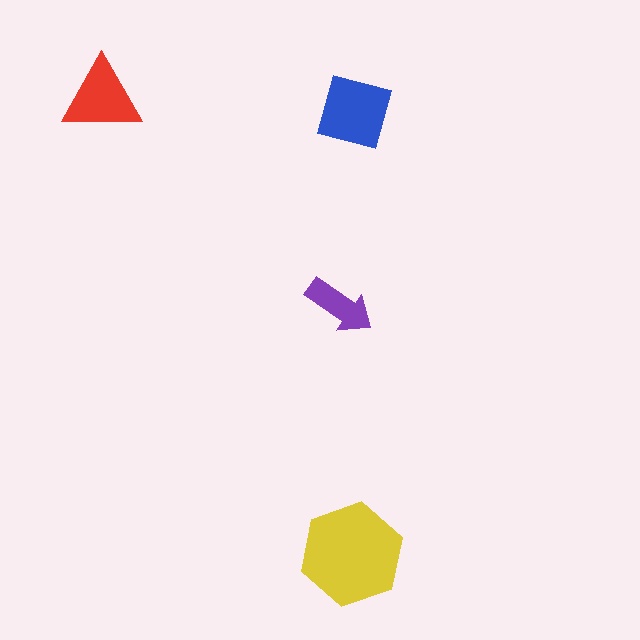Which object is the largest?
The yellow hexagon.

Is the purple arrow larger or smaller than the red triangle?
Smaller.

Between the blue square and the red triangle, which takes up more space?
The blue square.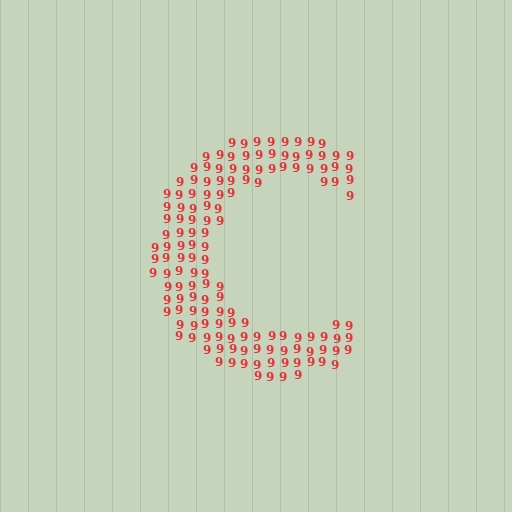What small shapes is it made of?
It is made of small digit 9's.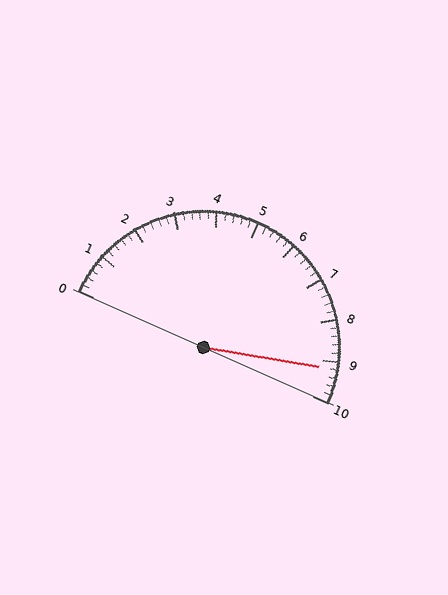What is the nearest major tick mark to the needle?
The nearest major tick mark is 9.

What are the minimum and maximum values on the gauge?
The gauge ranges from 0 to 10.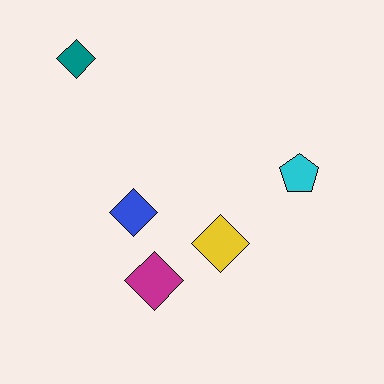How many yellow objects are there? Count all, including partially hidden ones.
There is 1 yellow object.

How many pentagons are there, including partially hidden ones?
There is 1 pentagon.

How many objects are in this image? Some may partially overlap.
There are 5 objects.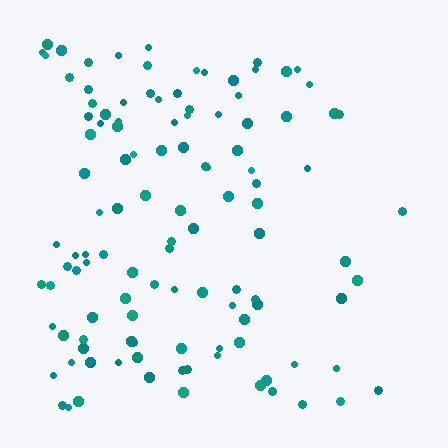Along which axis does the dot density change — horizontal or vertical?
Horizontal.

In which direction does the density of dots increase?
From right to left, with the left side densest.